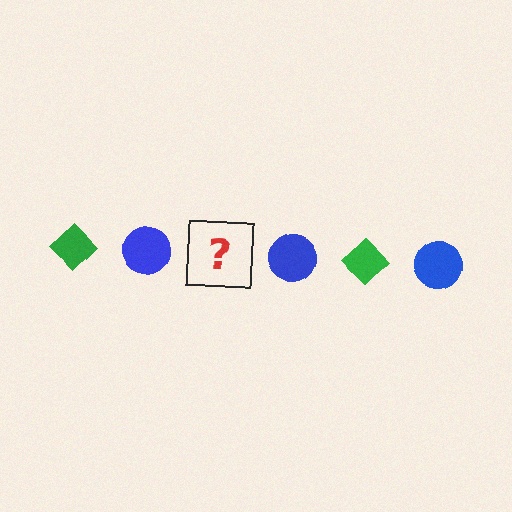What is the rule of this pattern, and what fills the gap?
The rule is that the pattern alternates between green diamond and blue circle. The gap should be filled with a green diamond.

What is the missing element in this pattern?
The missing element is a green diamond.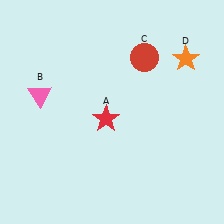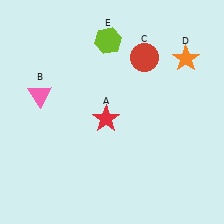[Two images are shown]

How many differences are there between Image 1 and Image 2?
There is 1 difference between the two images.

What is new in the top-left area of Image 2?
A lime hexagon (E) was added in the top-left area of Image 2.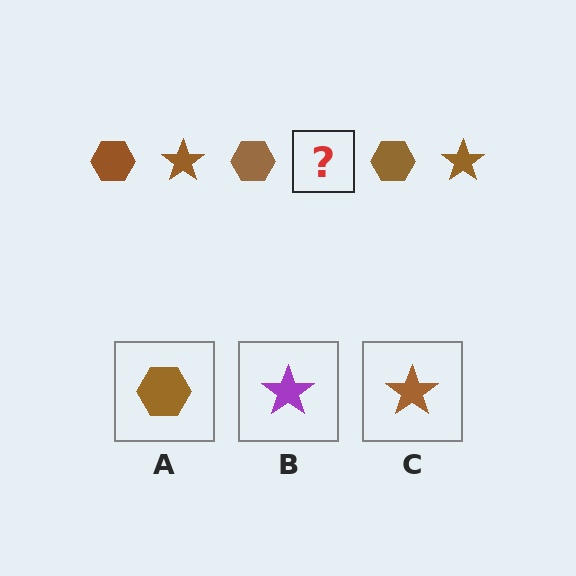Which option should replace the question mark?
Option C.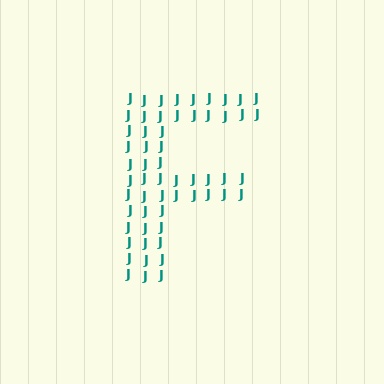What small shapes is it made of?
It is made of small letter J's.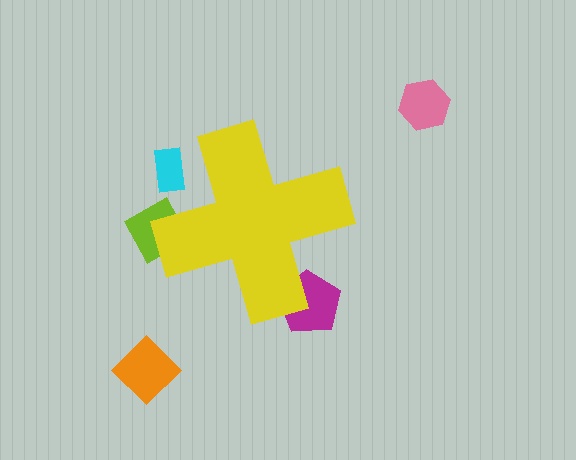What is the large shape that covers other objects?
A yellow cross.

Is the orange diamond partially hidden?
No, the orange diamond is fully visible.